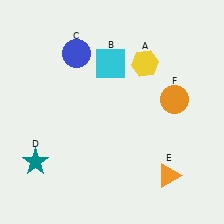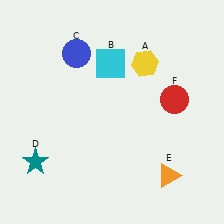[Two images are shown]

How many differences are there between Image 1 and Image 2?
There is 1 difference between the two images.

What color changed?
The circle (F) changed from orange in Image 1 to red in Image 2.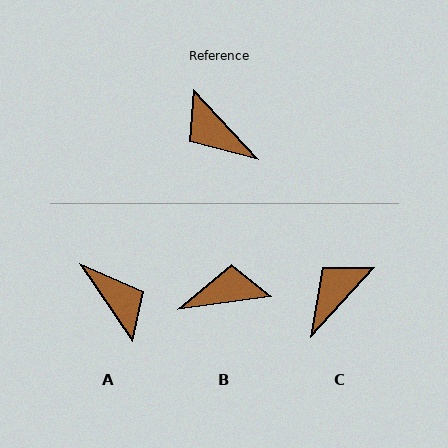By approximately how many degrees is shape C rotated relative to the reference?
Approximately 85 degrees clockwise.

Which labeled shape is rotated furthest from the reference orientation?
A, about 171 degrees away.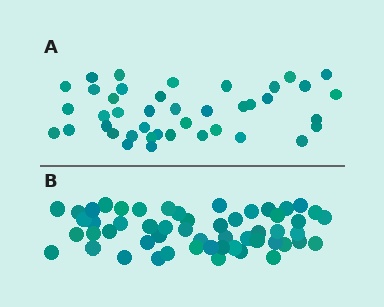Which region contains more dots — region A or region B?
Region B (the bottom region) has more dots.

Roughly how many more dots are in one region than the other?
Region B has approximately 15 more dots than region A.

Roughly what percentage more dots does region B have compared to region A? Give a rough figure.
About 30% more.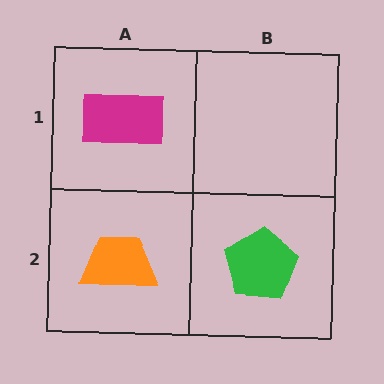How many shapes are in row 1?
1 shape.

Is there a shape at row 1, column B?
No, that cell is empty.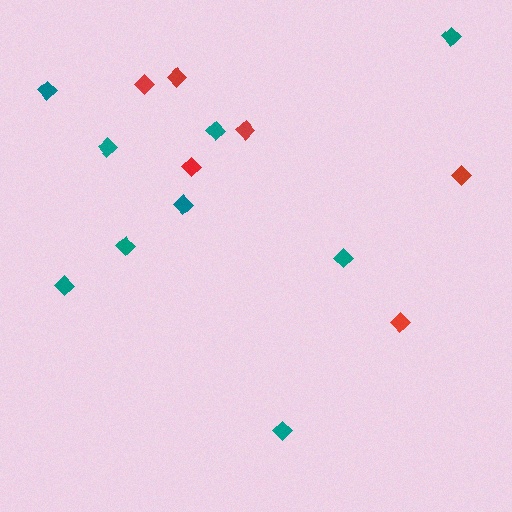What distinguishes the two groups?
There are 2 groups: one group of teal diamonds (9) and one group of red diamonds (6).